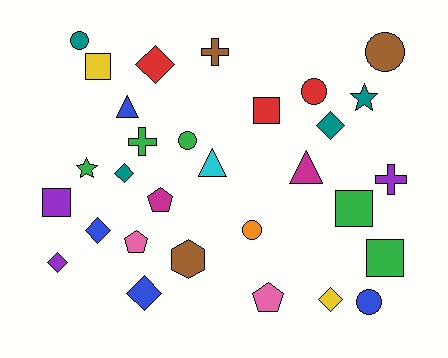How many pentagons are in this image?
There are 3 pentagons.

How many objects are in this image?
There are 30 objects.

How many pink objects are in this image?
There are 2 pink objects.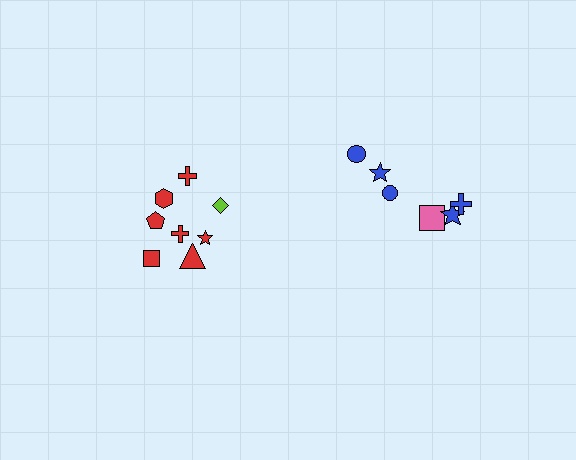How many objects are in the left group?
There are 8 objects.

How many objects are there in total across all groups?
There are 14 objects.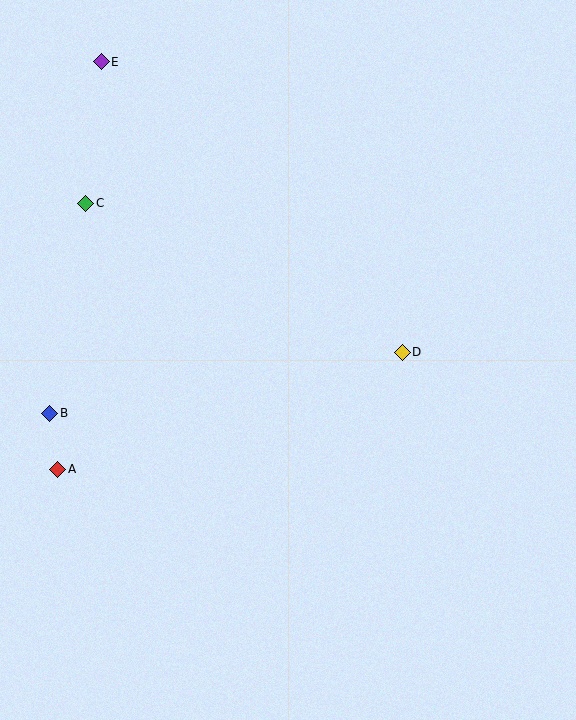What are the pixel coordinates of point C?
Point C is at (86, 203).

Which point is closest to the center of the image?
Point D at (402, 352) is closest to the center.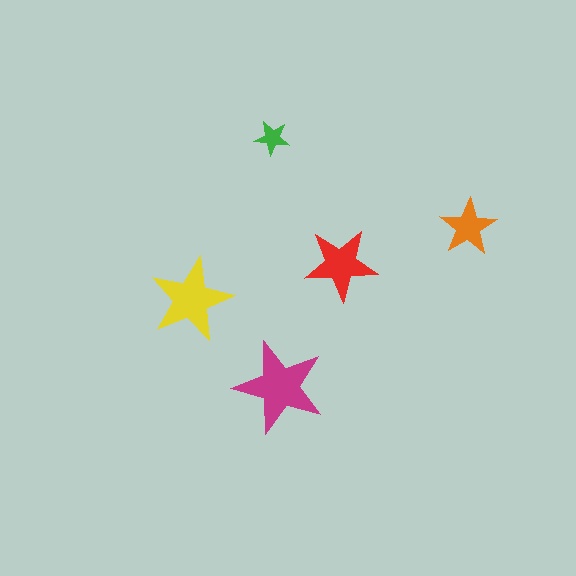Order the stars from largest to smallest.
the magenta one, the yellow one, the red one, the orange one, the green one.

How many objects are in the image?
There are 5 objects in the image.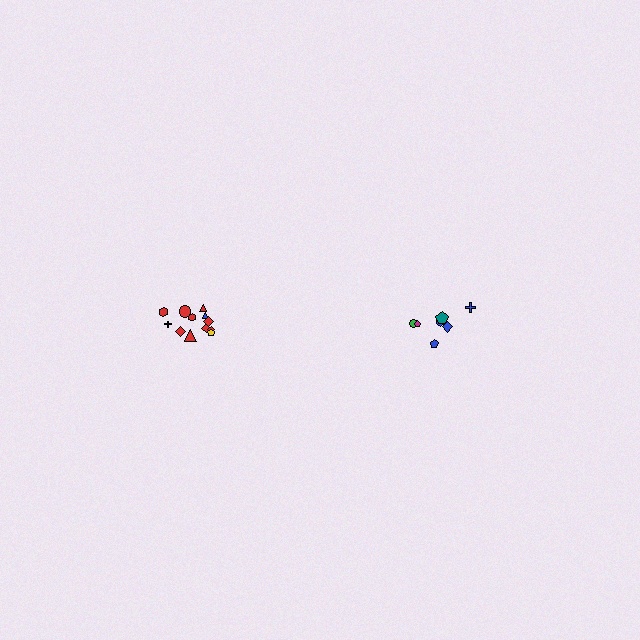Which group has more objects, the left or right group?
The left group.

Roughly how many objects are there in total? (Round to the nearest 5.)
Roughly 20 objects in total.